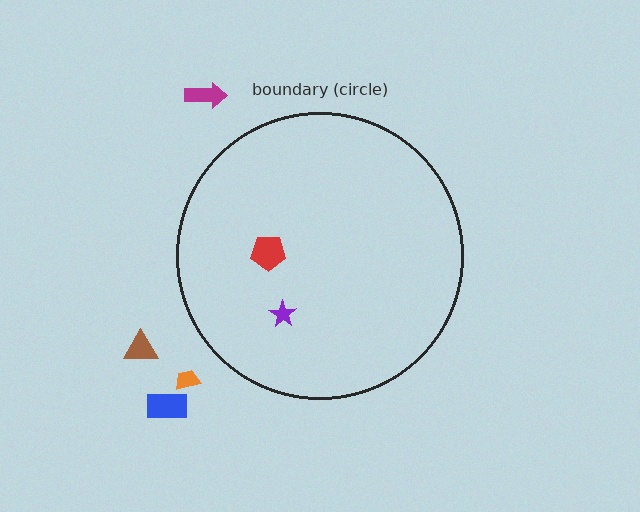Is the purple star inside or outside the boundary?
Inside.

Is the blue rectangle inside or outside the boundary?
Outside.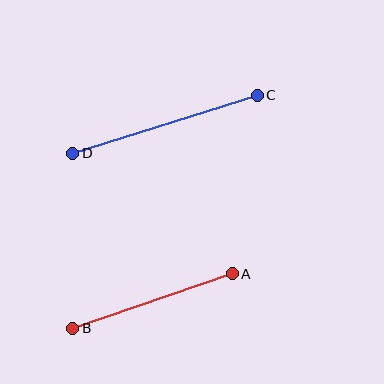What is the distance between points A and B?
The distance is approximately 169 pixels.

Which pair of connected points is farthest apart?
Points C and D are farthest apart.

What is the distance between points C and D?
The distance is approximately 193 pixels.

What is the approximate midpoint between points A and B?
The midpoint is at approximately (152, 301) pixels.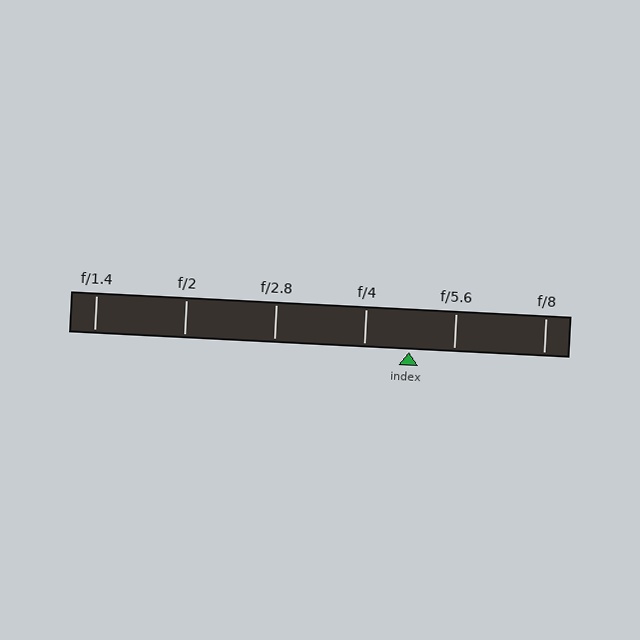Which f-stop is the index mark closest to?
The index mark is closest to f/5.6.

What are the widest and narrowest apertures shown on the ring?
The widest aperture shown is f/1.4 and the narrowest is f/8.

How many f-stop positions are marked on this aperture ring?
There are 6 f-stop positions marked.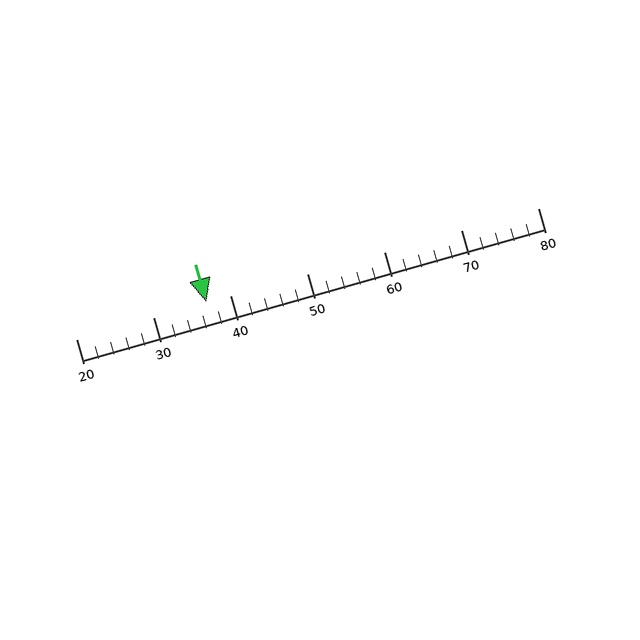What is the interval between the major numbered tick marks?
The major tick marks are spaced 10 units apart.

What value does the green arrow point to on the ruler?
The green arrow points to approximately 37.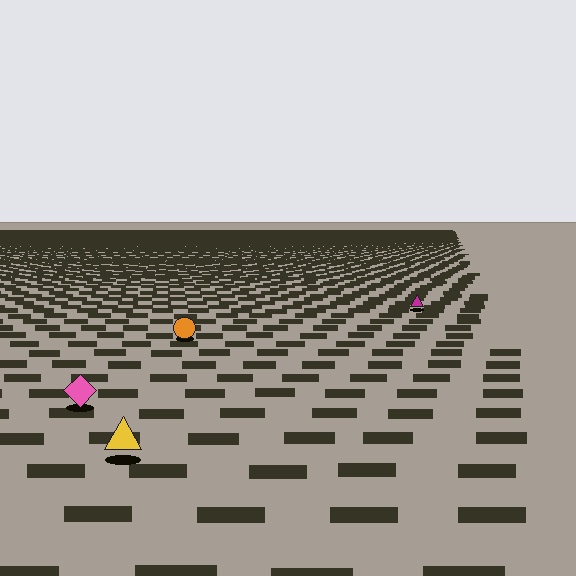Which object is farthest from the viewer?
The magenta triangle is farthest from the viewer. It appears smaller and the ground texture around it is denser.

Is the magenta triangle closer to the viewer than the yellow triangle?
No. The yellow triangle is closer — you can tell from the texture gradient: the ground texture is coarser near it.